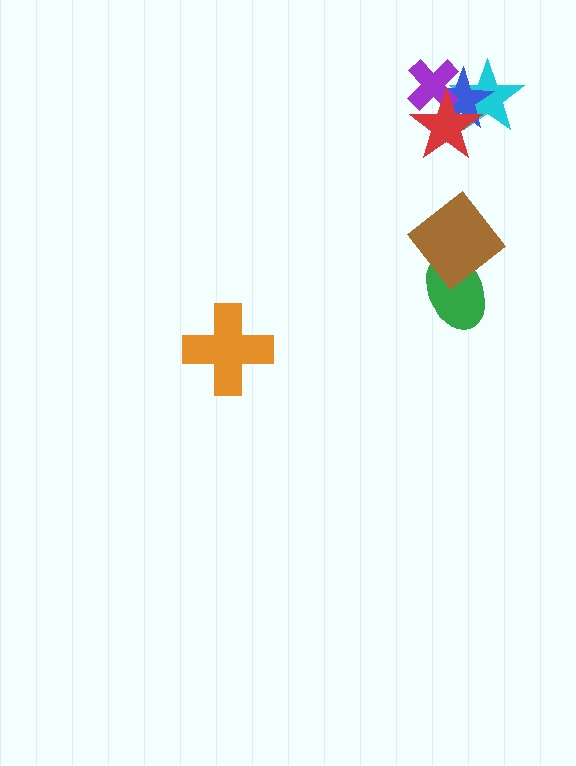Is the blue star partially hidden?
Yes, it is partially covered by another shape.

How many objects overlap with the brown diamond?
1 object overlaps with the brown diamond.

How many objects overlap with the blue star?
3 objects overlap with the blue star.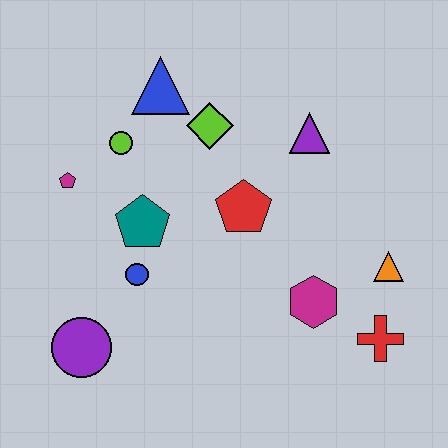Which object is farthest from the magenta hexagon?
The magenta pentagon is farthest from the magenta hexagon.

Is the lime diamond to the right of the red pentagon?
No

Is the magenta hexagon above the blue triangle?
No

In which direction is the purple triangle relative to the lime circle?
The purple triangle is to the right of the lime circle.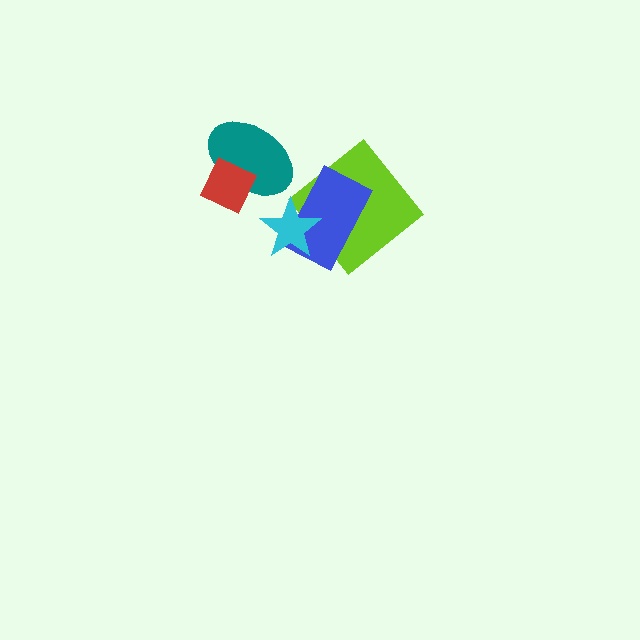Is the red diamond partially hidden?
No, no other shape covers it.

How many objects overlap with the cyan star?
2 objects overlap with the cyan star.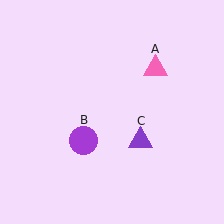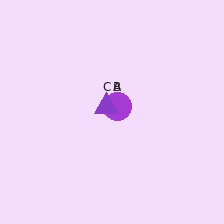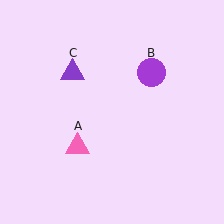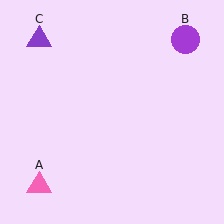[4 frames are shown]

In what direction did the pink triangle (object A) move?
The pink triangle (object A) moved down and to the left.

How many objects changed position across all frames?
3 objects changed position: pink triangle (object A), purple circle (object B), purple triangle (object C).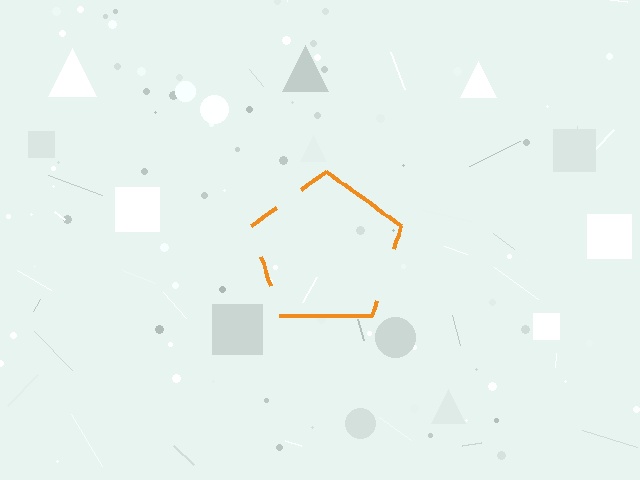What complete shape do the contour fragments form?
The contour fragments form a pentagon.